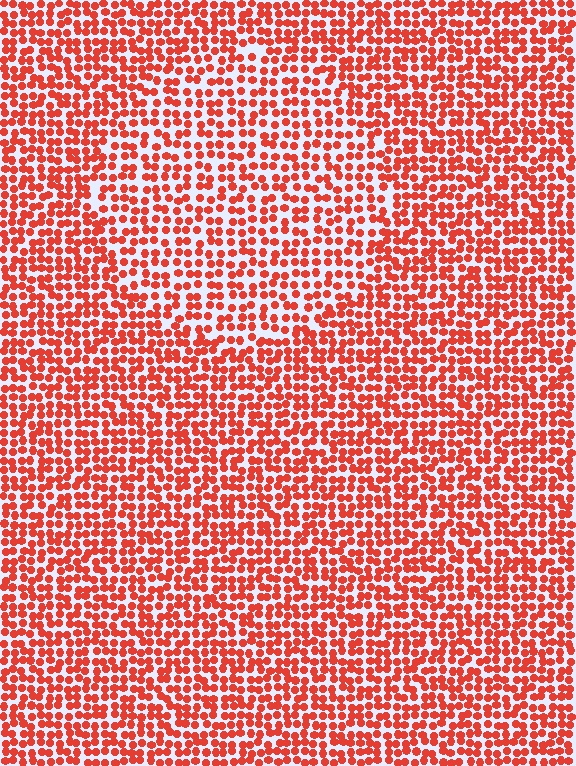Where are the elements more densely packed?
The elements are more densely packed outside the circle boundary.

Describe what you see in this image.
The image contains small red elements arranged at two different densities. A circle-shaped region is visible where the elements are less densely packed than the surrounding area.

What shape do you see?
I see a circle.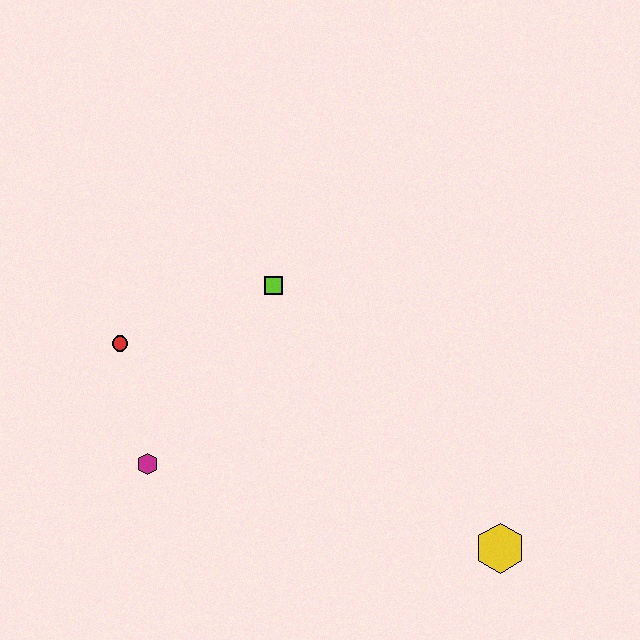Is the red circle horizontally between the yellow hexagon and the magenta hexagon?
No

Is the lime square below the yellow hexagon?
No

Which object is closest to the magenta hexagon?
The red circle is closest to the magenta hexagon.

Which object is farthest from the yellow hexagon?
The red circle is farthest from the yellow hexagon.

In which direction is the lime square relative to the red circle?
The lime square is to the right of the red circle.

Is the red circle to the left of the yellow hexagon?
Yes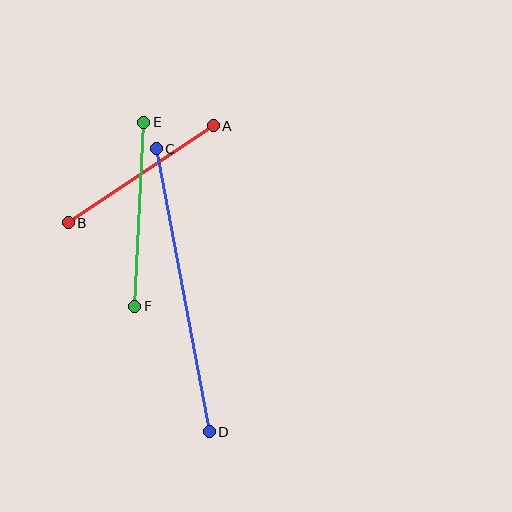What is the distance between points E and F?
The distance is approximately 184 pixels.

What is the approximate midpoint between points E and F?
The midpoint is at approximately (139, 214) pixels.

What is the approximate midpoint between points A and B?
The midpoint is at approximately (141, 174) pixels.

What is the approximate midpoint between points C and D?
The midpoint is at approximately (183, 290) pixels.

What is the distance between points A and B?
The distance is approximately 175 pixels.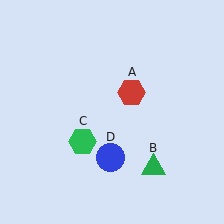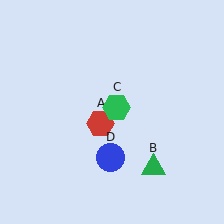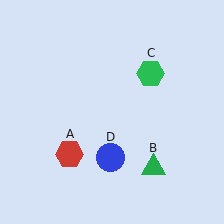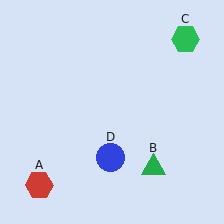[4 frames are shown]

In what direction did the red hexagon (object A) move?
The red hexagon (object A) moved down and to the left.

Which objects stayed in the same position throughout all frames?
Green triangle (object B) and blue circle (object D) remained stationary.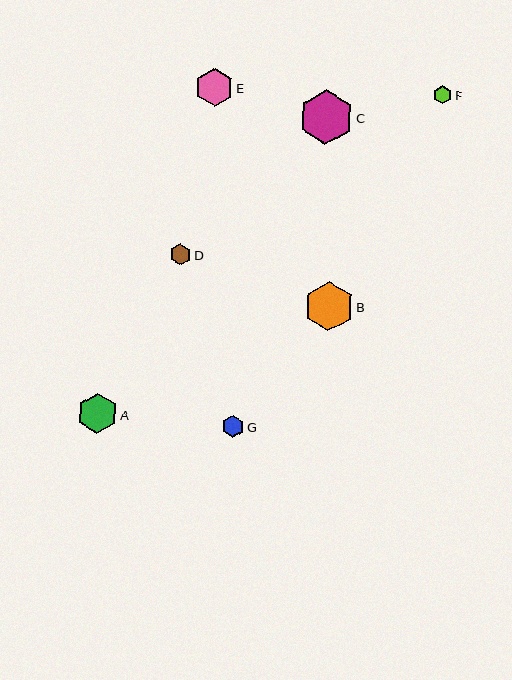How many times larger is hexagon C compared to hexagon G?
Hexagon C is approximately 2.5 times the size of hexagon G.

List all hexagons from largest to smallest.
From largest to smallest: C, B, A, E, G, D, F.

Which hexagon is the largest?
Hexagon C is the largest with a size of approximately 54 pixels.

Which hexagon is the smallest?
Hexagon F is the smallest with a size of approximately 18 pixels.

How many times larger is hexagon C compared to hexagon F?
Hexagon C is approximately 3.0 times the size of hexagon F.